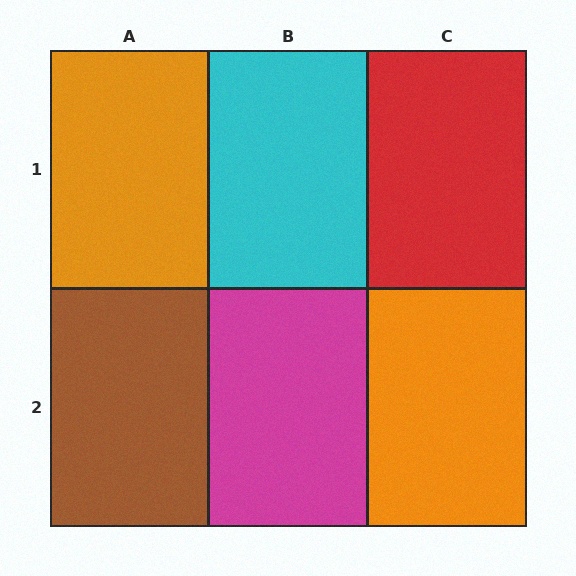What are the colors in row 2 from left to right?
Brown, magenta, orange.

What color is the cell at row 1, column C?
Red.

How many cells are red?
1 cell is red.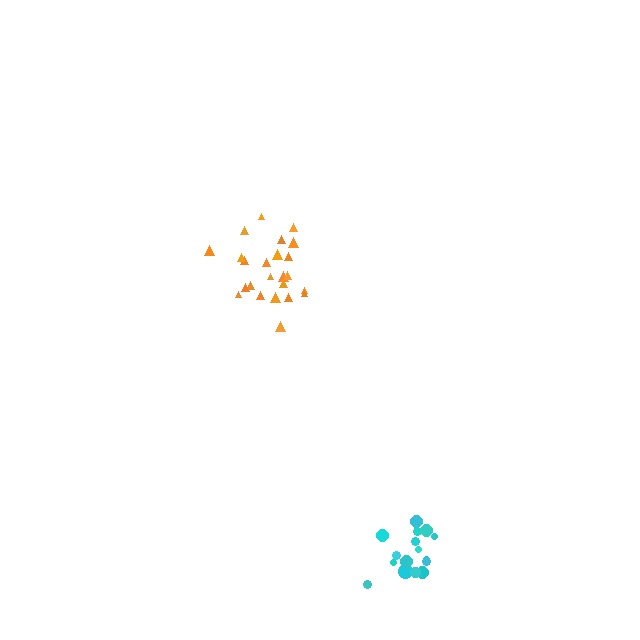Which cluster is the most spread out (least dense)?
Cyan.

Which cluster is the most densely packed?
Orange.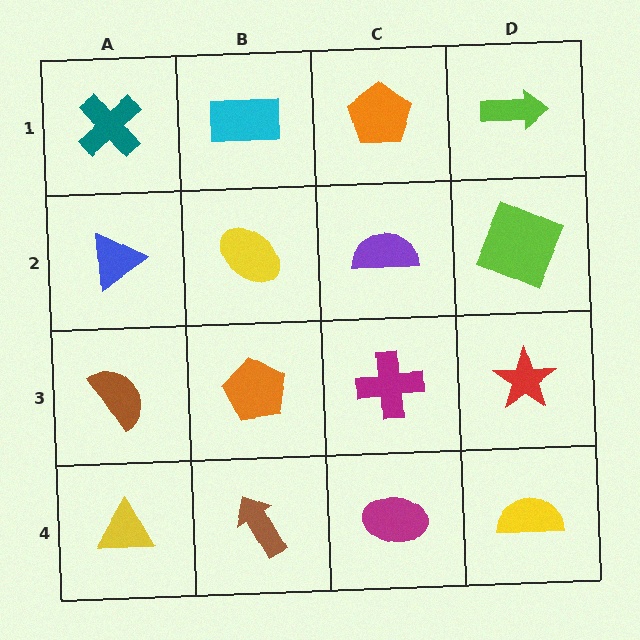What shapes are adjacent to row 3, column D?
A lime square (row 2, column D), a yellow semicircle (row 4, column D), a magenta cross (row 3, column C).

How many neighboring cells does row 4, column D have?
2.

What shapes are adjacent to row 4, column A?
A brown semicircle (row 3, column A), a brown arrow (row 4, column B).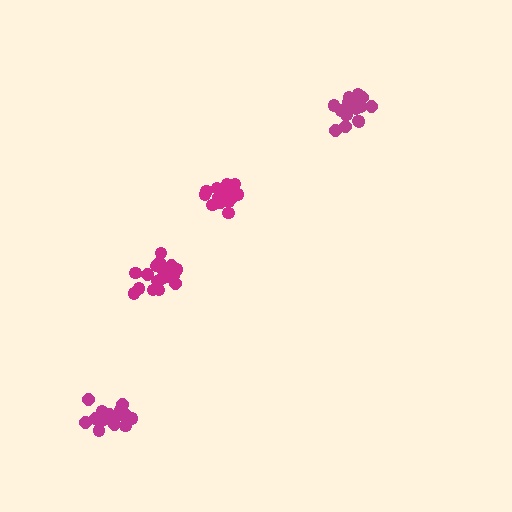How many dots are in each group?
Group 1: 19 dots, Group 2: 17 dots, Group 3: 18 dots, Group 4: 20 dots (74 total).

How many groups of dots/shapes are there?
There are 4 groups.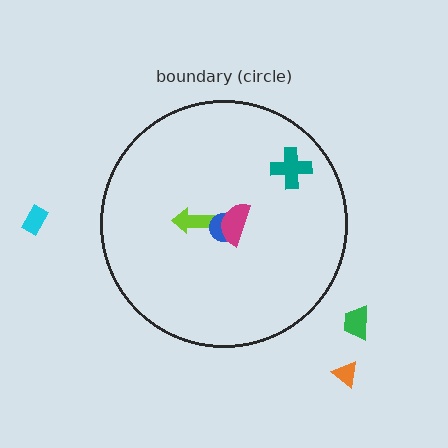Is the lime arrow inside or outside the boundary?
Inside.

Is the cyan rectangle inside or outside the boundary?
Outside.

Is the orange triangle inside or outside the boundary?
Outside.